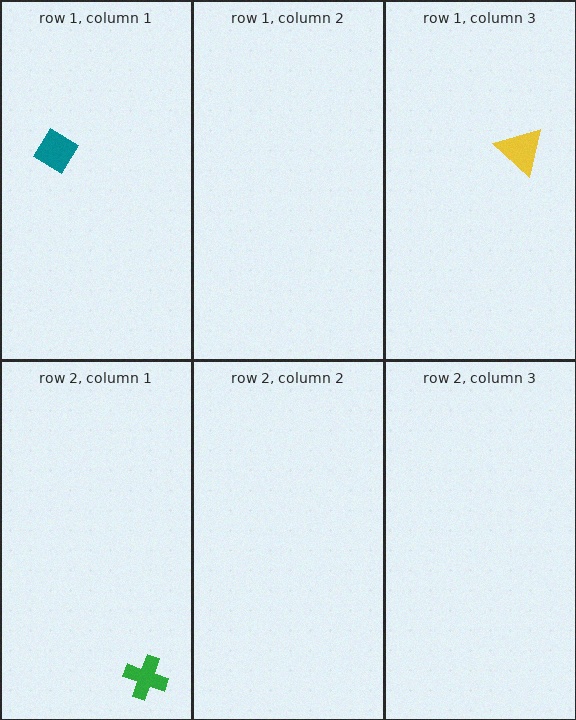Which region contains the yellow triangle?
The row 1, column 3 region.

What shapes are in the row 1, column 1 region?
The teal diamond.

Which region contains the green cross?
The row 2, column 1 region.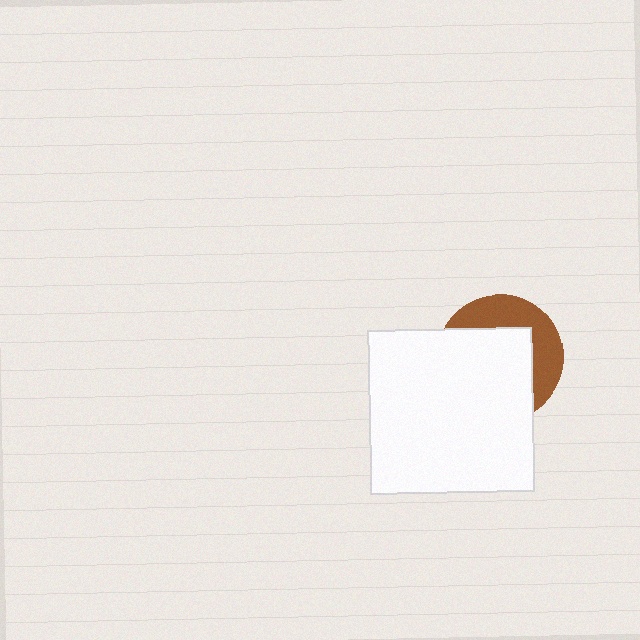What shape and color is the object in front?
The object in front is a white square.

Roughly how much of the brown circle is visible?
A small part of it is visible (roughly 38%).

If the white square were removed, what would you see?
You would see the complete brown circle.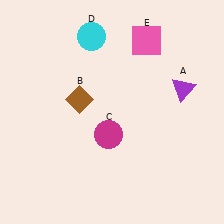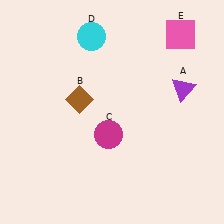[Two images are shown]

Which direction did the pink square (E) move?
The pink square (E) moved right.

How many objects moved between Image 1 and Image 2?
1 object moved between the two images.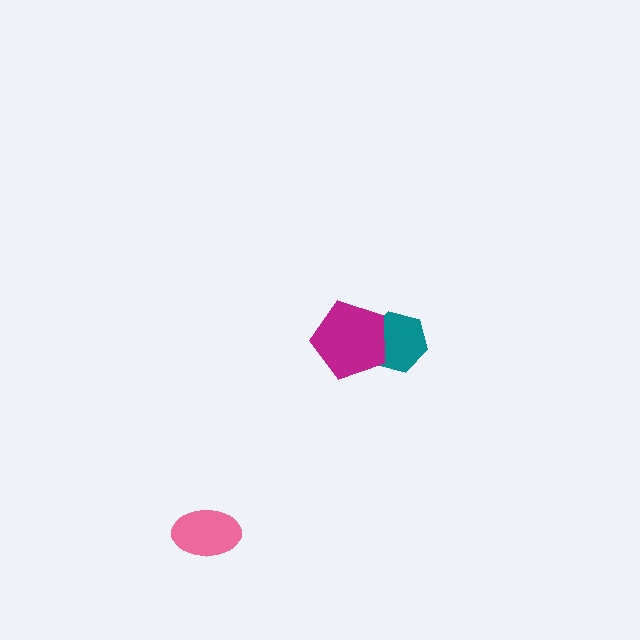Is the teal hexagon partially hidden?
Yes, it is partially covered by another shape.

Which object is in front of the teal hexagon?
The magenta pentagon is in front of the teal hexagon.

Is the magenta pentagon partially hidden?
No, no other shape covers it.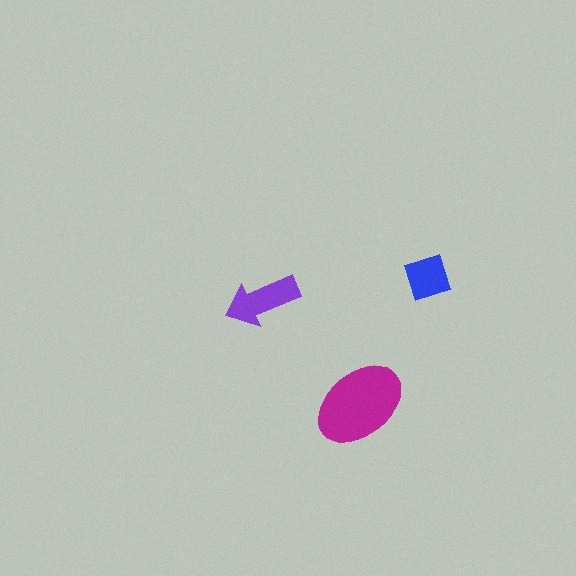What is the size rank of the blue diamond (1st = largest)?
3rd.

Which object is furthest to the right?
The blue diamond is rightmost.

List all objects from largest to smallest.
The magenta ellipse, the purple arrow, the blue diamond.